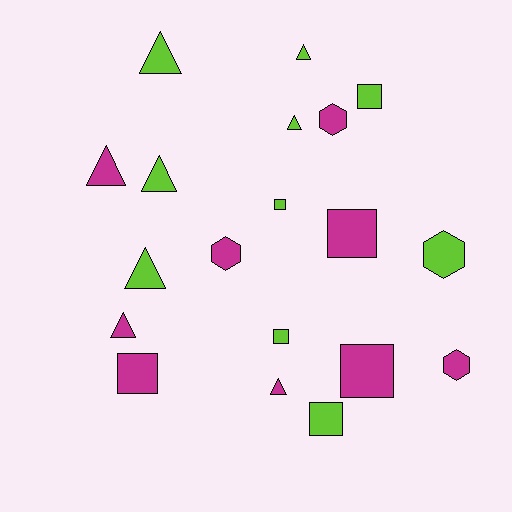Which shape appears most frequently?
Triangle, with 8 objects.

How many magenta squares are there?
There are 3 magenta squares.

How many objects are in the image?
There are 19 objects.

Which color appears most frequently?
Lime, with 10 objects.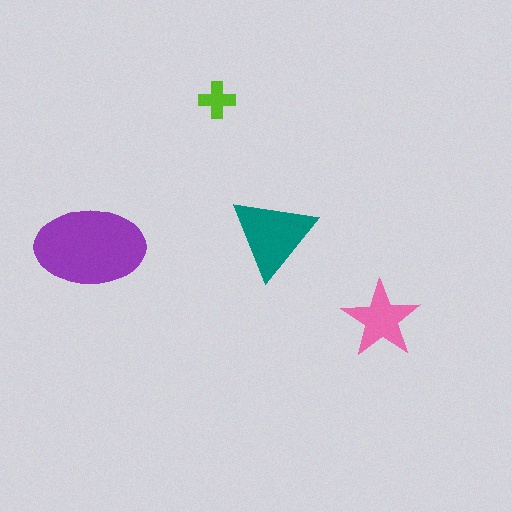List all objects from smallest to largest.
The lime cross, the pink star, the teal triangle, the purple ellipse.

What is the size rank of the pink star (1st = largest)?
3rd.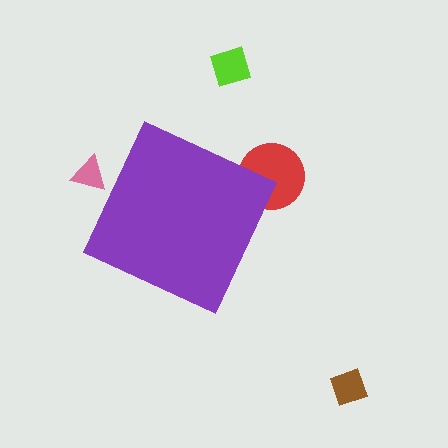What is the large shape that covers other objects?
A purple diamond.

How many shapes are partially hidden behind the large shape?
2 shapes are partially hidden.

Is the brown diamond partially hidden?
No, the brown diamond is fully visible.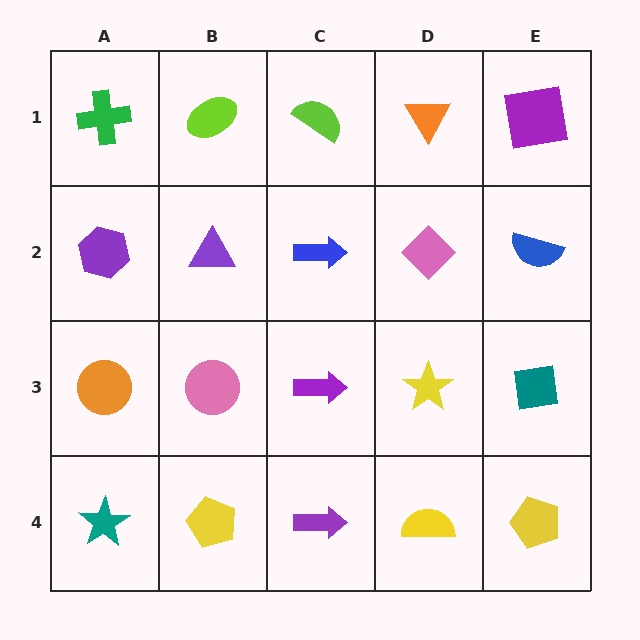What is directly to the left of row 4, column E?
A yellow semicircle.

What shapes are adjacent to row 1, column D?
A pink diamond (row 2, column D), a lime semicircle (row 1, column C), a purple square (row 1, column E).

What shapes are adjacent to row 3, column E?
A blue semicircle (row 2, column E), a yellow pentagon (row 4, column E), a yellow star (row 3, column D).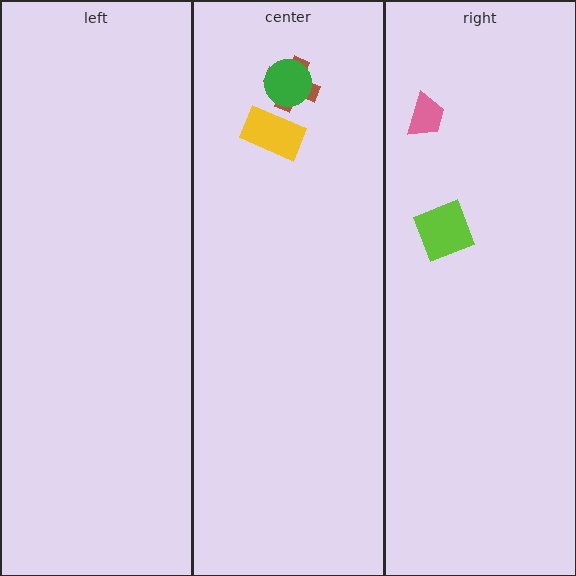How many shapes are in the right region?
2.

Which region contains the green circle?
The center region.